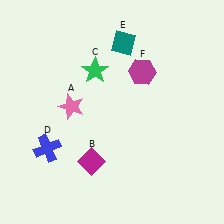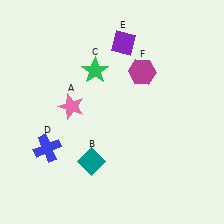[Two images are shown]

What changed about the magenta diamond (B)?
In Image 1, B is magenta. In Image 2, it changed to teal.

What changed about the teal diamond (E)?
In Image 1, E is teal. In Image 2, it changed to purple.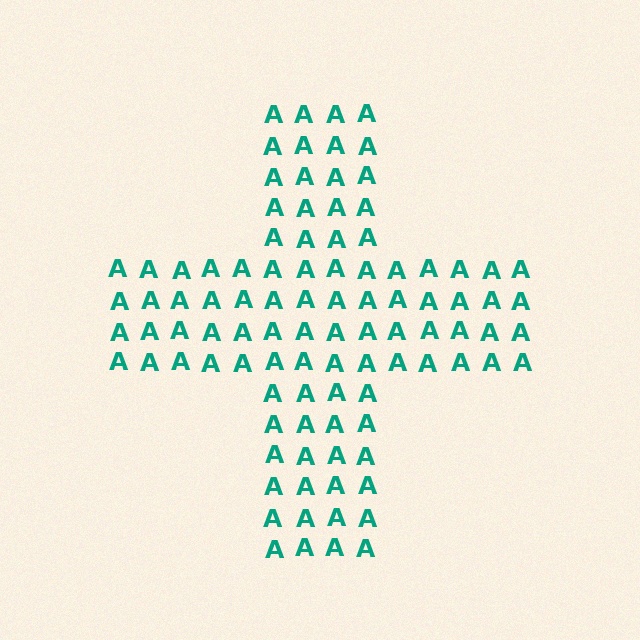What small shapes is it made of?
It is made of small letter A's.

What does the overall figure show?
The overall figure shows a cross.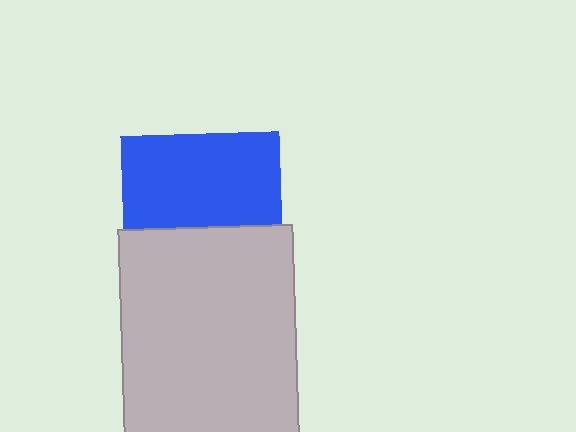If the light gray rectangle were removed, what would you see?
You would see the complete blue square.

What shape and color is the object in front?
The object in front is a light gray rectangle.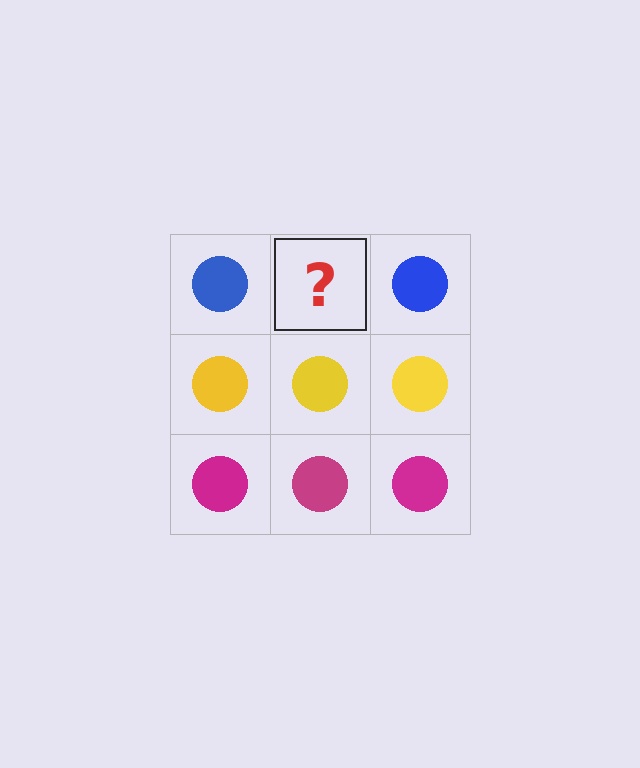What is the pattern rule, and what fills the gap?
The rule is that each row has a consistent color. The gap should be filled with a blue circle.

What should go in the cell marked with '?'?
The missing cell should contain a blue circle.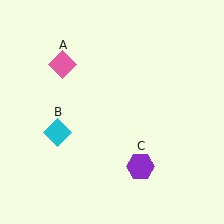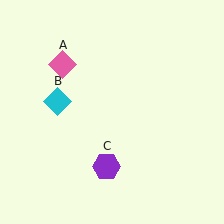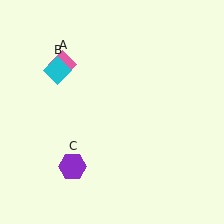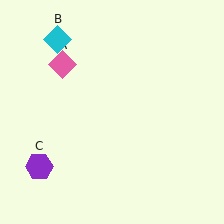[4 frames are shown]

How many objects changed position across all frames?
2 objects changed position: cyan diamond (object B), purple hexagon (object C).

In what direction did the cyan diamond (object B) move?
The cyan diamond (object B) moved up.